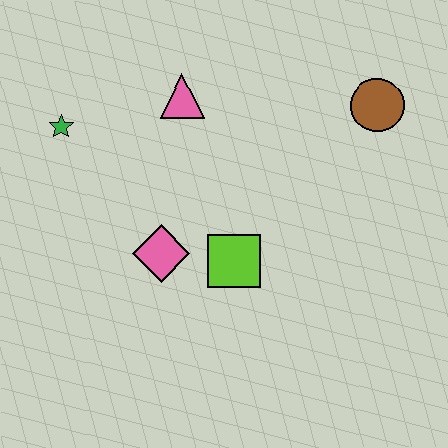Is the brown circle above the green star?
Yes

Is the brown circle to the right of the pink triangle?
Yes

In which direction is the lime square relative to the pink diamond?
The lime square is to the right of the pink diamond.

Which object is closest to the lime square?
The pink diamond is closest to the lime square.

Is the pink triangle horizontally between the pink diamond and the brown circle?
Yes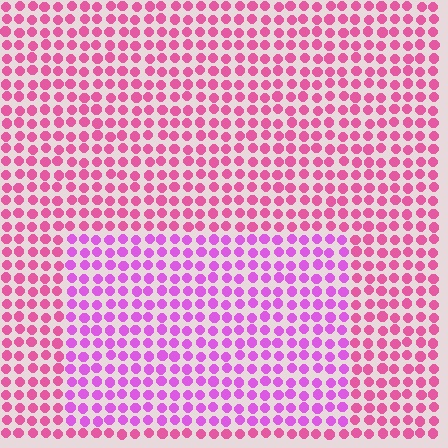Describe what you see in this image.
The image is filled with small pink elements in a uniform arrangement. A rectangle-shaped region is visible where the elements are tinted to a slightly different hue, forming a subtle color boundary.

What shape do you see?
I see a rectangle.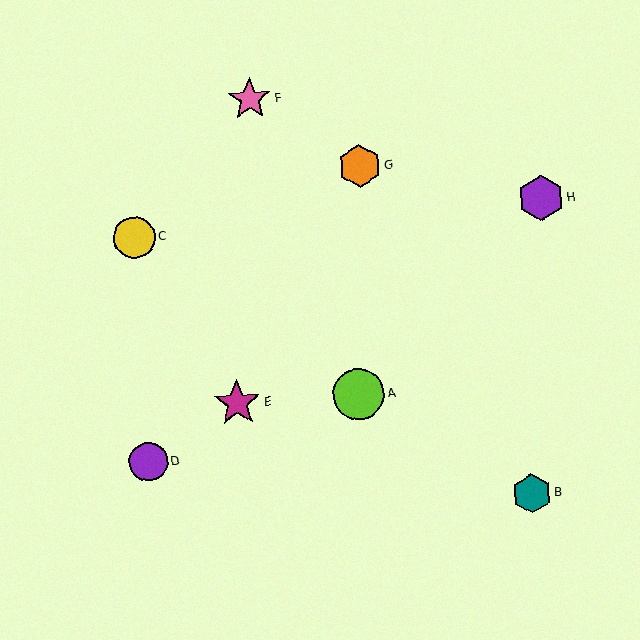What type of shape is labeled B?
Shape B is a teal hexagon.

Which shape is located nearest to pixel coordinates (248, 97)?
The pink star (labeled F) at (250, 99) is nearest to that location.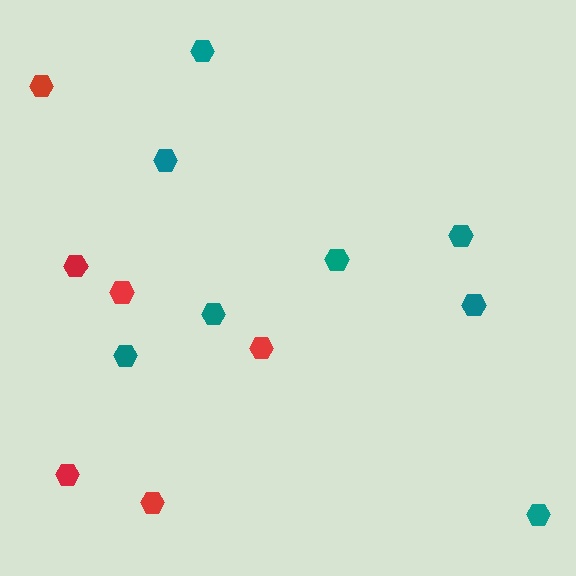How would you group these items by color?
There are 2 groups: one group of red hexagons (6) and one group of teal hexagons (8).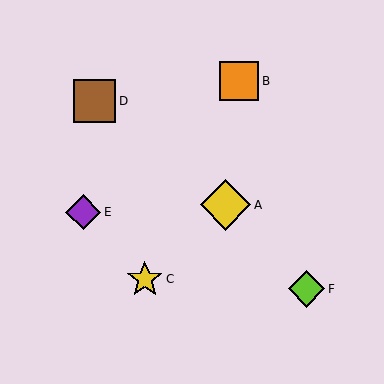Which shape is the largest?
The yellow diamond (labeled A) is the largest.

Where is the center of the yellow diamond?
The center of the yellow diamond is at (225, 205).